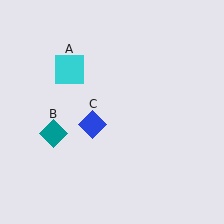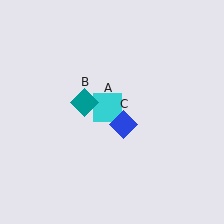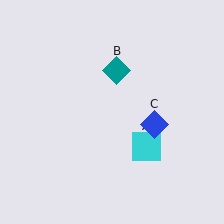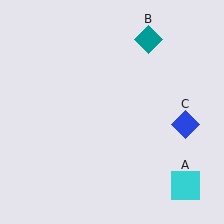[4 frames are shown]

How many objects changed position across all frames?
3 objects changed position: cyan square (object A), teal diamond (object B), blue diamond (object C).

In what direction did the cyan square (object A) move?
The cyan square (object A) moved down and to the right.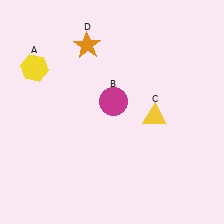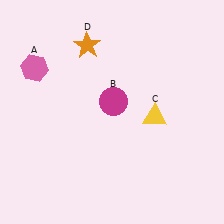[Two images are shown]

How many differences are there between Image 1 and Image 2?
There is 1 difference between the two images.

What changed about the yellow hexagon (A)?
In Image 1, A is yellow. In Image 2, it changed to pink.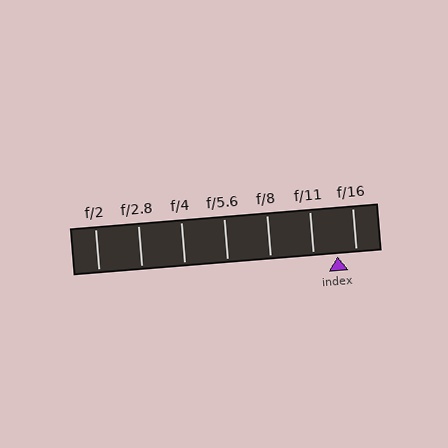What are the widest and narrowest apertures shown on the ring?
The widest aperture shown is f/2 and the narrowest is f/16.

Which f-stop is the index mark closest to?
The index mark is closest to f/16.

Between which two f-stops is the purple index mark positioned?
The index mark is between f/11 and f/16.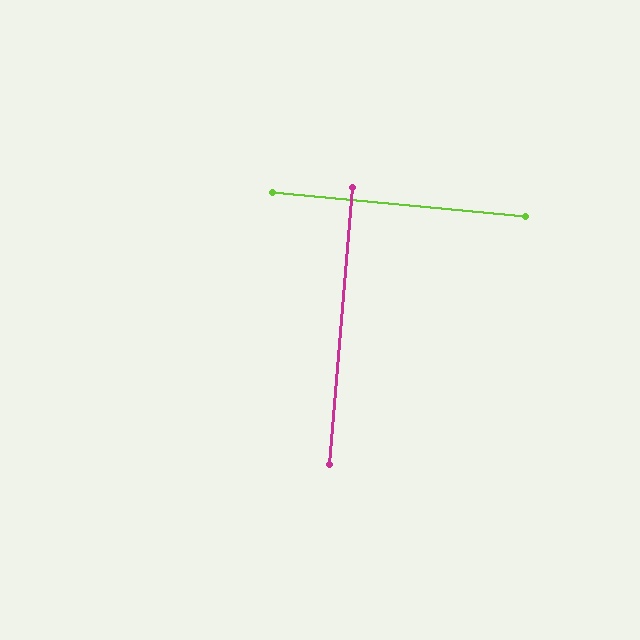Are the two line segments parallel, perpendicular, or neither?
Perpendicular — they meet at approximately 89°.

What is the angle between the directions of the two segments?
Approximately 89 degrees.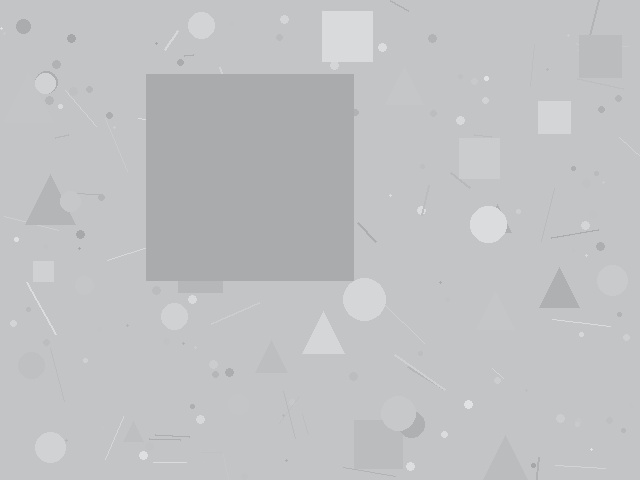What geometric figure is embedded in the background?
A square is embedded in the background.